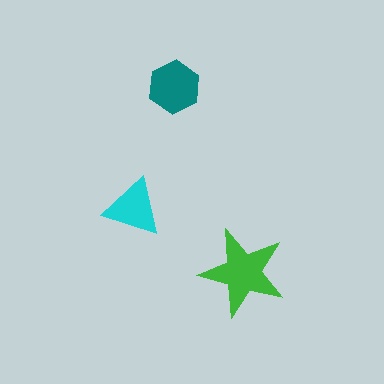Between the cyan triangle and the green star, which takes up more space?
The green star.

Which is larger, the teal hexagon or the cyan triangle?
The teal hexagon.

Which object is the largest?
The green star.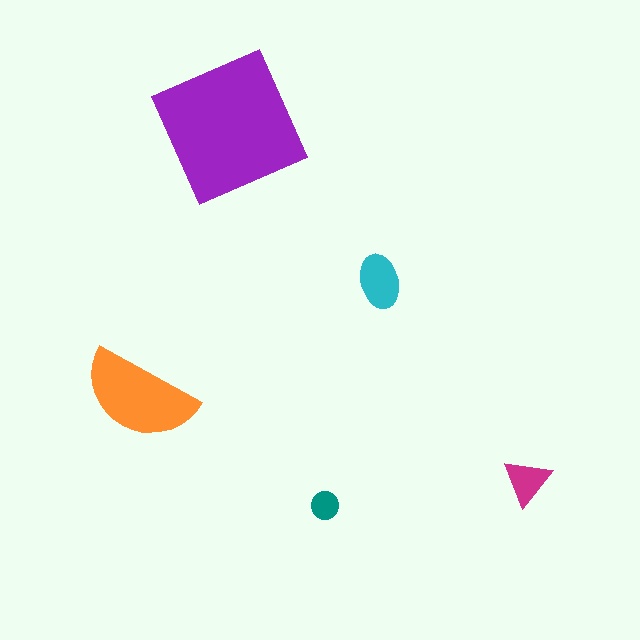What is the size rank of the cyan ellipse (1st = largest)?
3rd.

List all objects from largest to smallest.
The purple square, the orange semicircle, the cyan ellipse, the magenta triangle, the teal circle.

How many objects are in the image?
There are 5 objects in the image.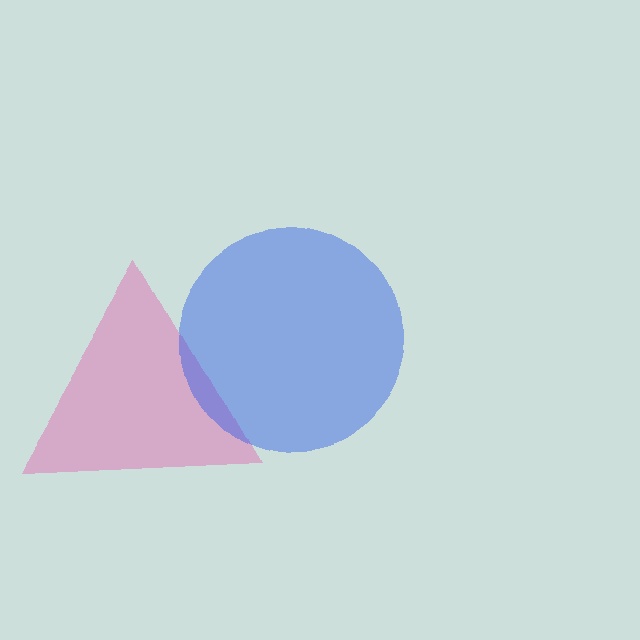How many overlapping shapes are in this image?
There are 2 overlapping shapes in the image.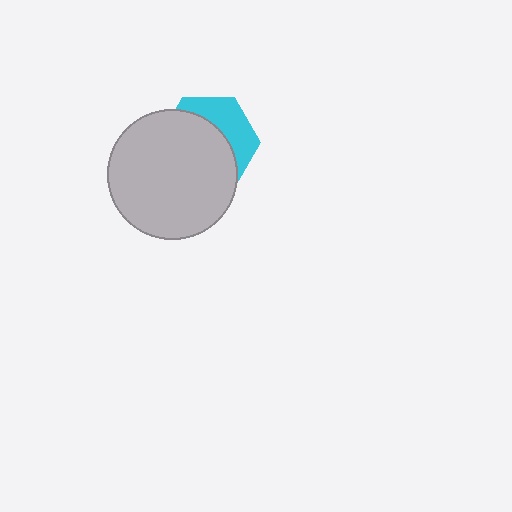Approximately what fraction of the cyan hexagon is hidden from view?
Roughly 65% of the cyan hexagon is hidden behind the light gray circle.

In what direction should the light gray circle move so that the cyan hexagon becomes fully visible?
The light gray circle should move toward the lower-left. That is the shortest direction to clear the overlap and leave the cyan hexagon fully visible.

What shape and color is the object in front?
The object in front is a light gray circle.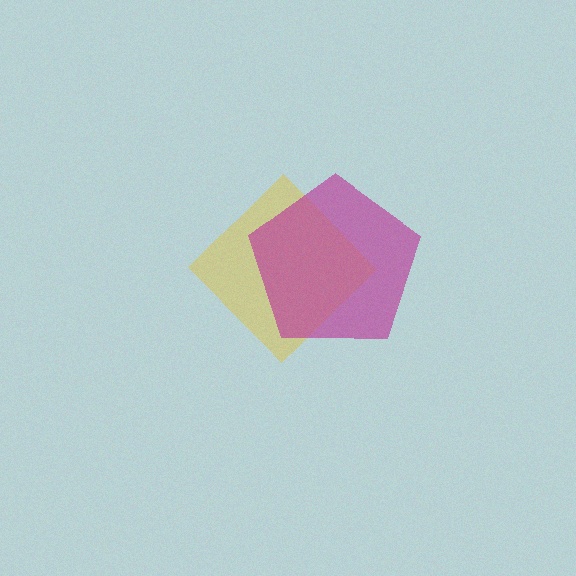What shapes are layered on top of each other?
The layered shapes are: a yellow diamond, a magenta pentagon.